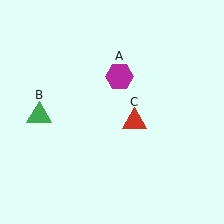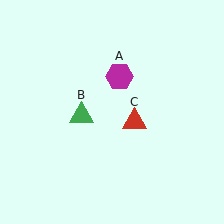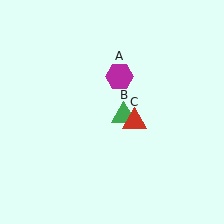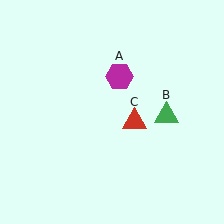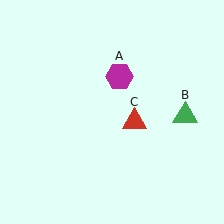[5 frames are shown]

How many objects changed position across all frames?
1 object changed position: green triangle (object B).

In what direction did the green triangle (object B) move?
The green triangle (object B) moved right.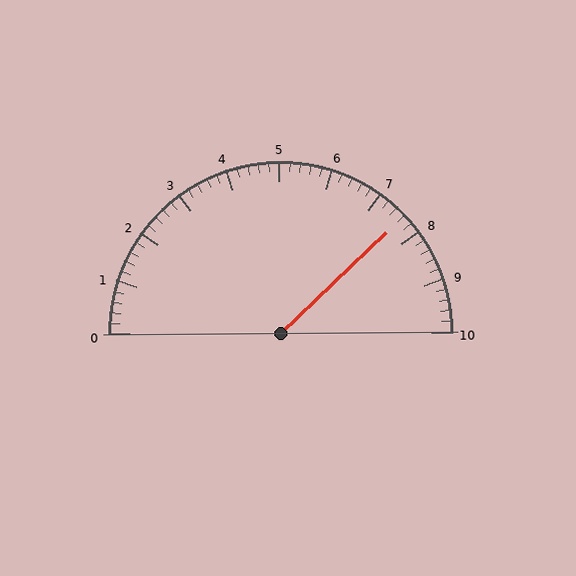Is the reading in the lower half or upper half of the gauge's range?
The reading is in the upper half of the range (0 to 10).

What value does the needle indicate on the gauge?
The needle indicates approximately 7.6.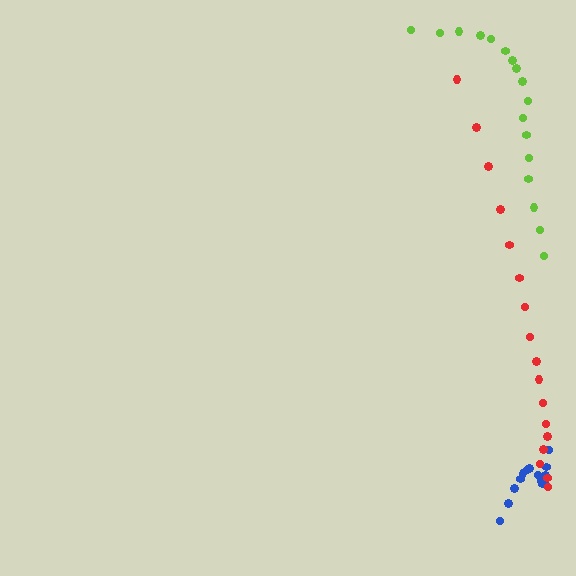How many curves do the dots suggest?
There are 3 distinct paths.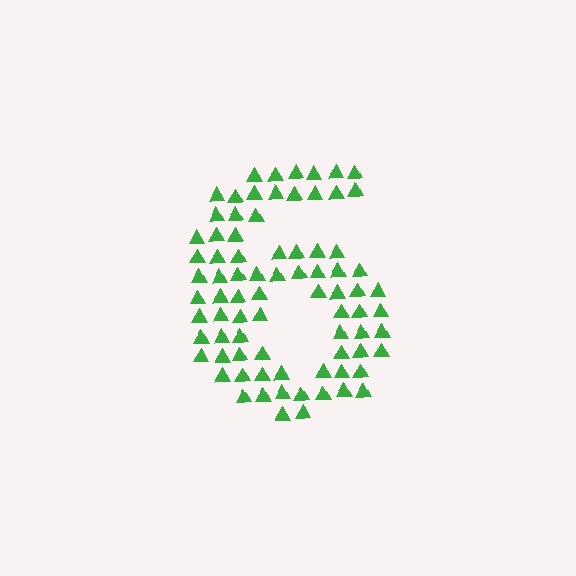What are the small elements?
The small elements are triangles.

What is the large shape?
The large shape is the digit 6.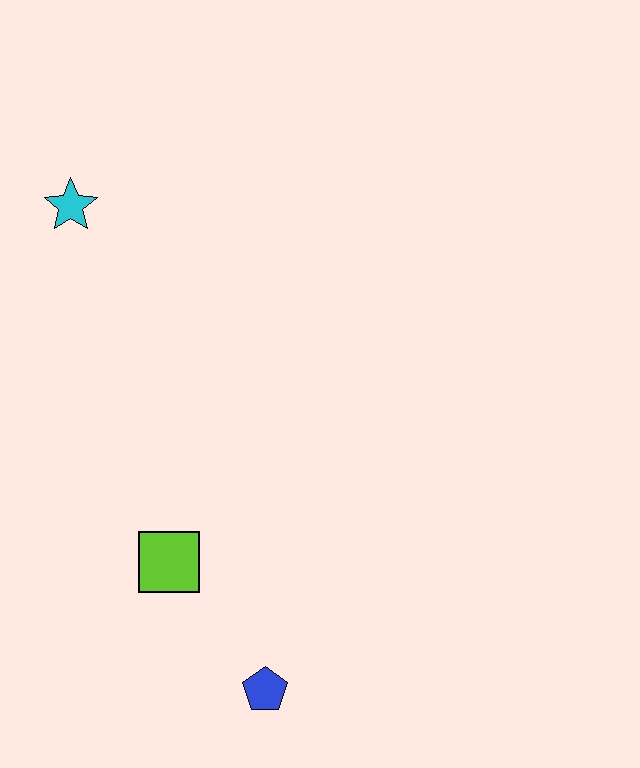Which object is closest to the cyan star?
The lime square is closest to the cyan star.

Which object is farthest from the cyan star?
The blue pentagon is farthest from the cyan star.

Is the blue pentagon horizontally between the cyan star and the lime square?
No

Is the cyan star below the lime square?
No